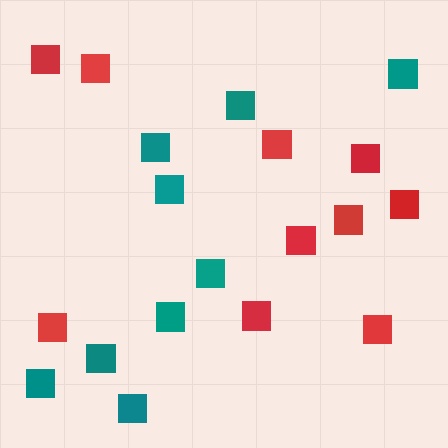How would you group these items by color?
There are 2 groups: one group of red squares (10) and one group of teal squares (9).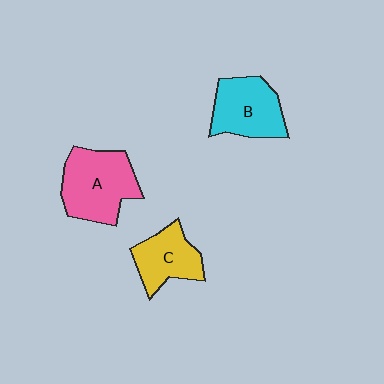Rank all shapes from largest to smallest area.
From largest to smallest: A (pink), B (cyan), C (yellow).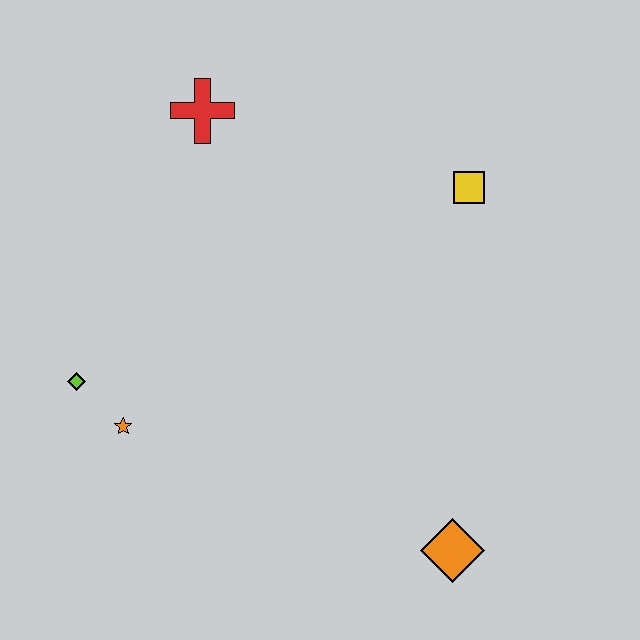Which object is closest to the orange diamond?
The orange star is closest to the orange diamond.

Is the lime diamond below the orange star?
No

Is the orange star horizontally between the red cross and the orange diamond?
No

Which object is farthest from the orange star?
The yellow square is farthest from the orange star.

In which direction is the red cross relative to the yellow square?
The red cross is to the left of the yellow square.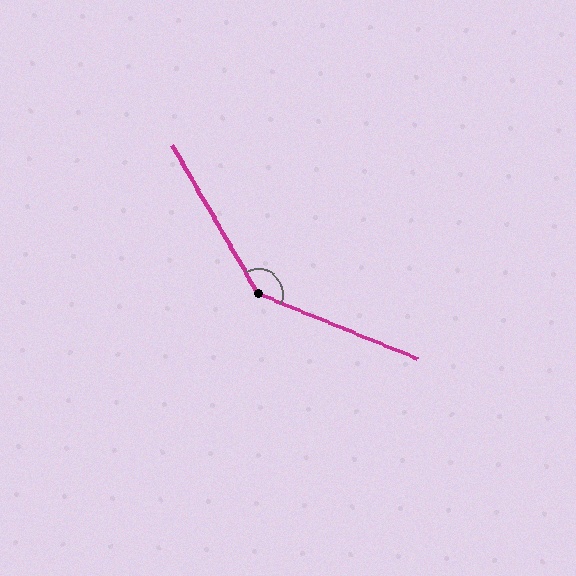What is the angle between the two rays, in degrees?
Approximately 142 degrees.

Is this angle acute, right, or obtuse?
It is obtuse.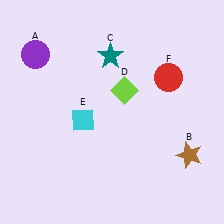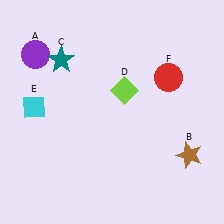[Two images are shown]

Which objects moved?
The objects that moved are: the teal star (C), the cyan diamond (E).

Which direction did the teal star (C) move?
The teal star (C) moved left.